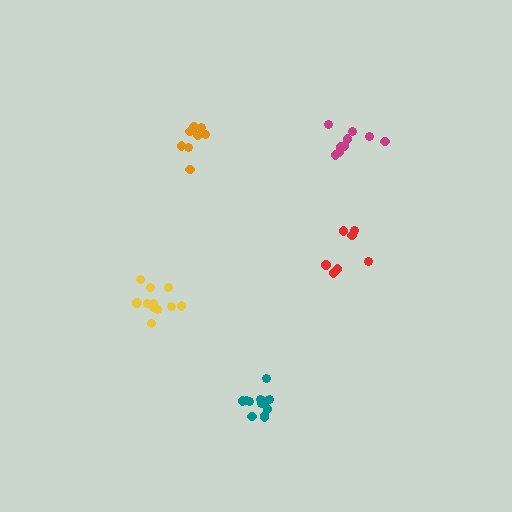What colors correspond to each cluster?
The clusters are colored: magenta, orange, teal, red, yellow.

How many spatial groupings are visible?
There are 5 spatial groupings.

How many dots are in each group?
Group 1: 10 dots, Group 2: 8 dots, Group 3: 12 dots, Group 4: 7 dots, Group 5: 11 dots (48 total).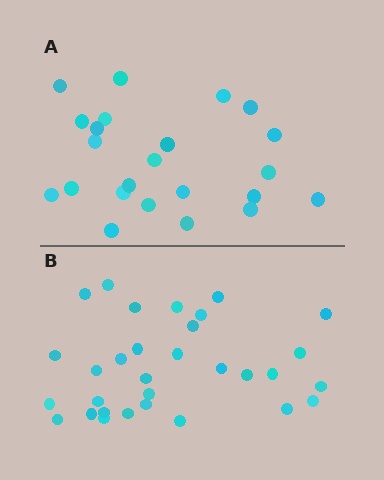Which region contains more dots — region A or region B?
Region B (the bottom region) has more dots.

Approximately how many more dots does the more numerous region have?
Region B has roughly 8 or so more dots than region A.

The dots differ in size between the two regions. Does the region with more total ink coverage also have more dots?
No. Region A has more total ink coverage because its dots are larger, but region B actually contains more individual dots. Total area can be misleading — the number of items is what matters here.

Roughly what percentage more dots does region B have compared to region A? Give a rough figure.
About 35% more.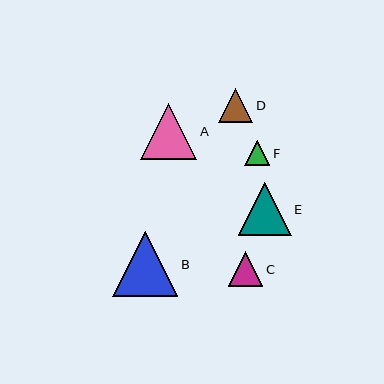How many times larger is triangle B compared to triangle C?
Triangle B is approximately 1.9 times the size of triangle C.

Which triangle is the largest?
Triangle B is the largest with a size of approximately 65 pixels.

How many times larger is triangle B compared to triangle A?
Triangle B is approximately 1.2 times the size of triangle A.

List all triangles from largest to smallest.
From largest to smallest: B, A, E, C, D, F.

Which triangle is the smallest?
Triangle F is the smallest with a size of approximately 25 pixels.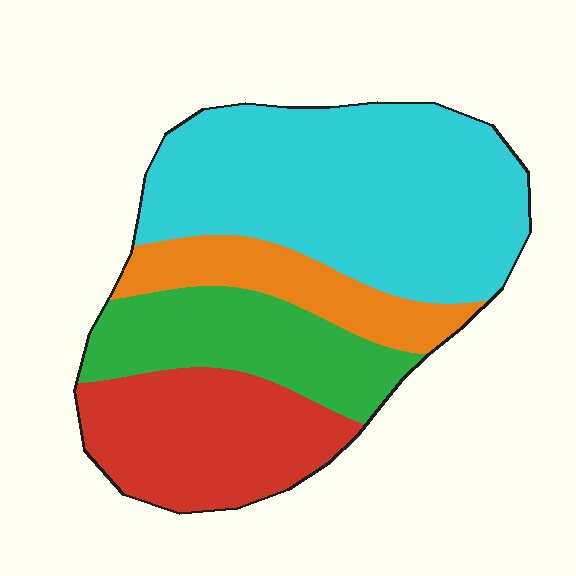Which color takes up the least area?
Orange, at roughly 15%.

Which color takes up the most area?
Cyan, at roughly 45%.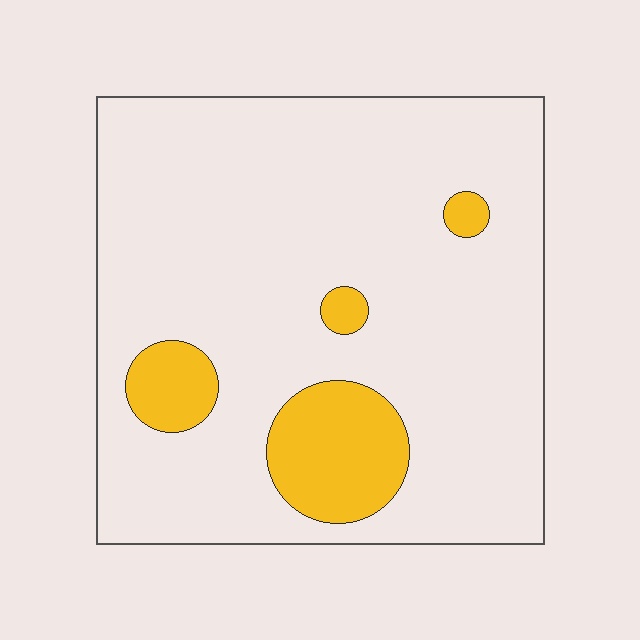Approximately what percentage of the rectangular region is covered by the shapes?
Approximately 15%.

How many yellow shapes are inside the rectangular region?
4.